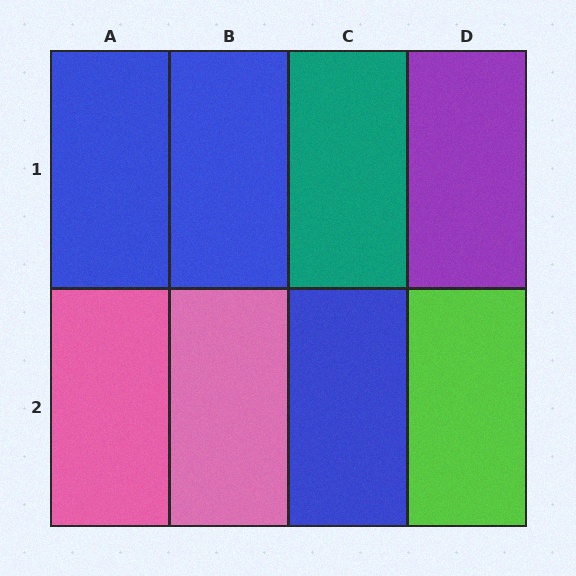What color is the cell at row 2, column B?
Pink.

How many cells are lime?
1 cell is lime.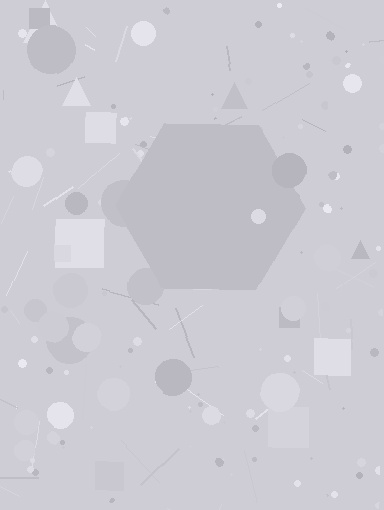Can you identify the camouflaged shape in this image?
The camouflaged shape is a hexagon.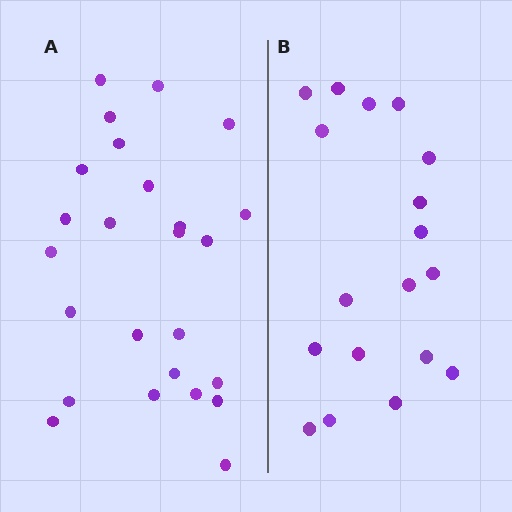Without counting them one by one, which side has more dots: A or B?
Region A (the left region) has more dots.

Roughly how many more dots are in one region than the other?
Region A has roughly 8 or so more dots than region B.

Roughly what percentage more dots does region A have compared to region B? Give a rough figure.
About 40% more.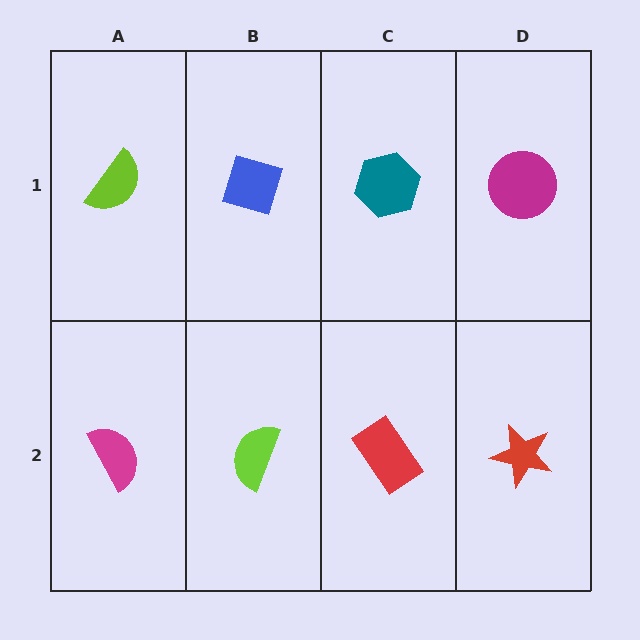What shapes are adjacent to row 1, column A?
A magenta semicircle (row 2, column A), a blue diamond (row 1, column B).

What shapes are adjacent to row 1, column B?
A lime semicircle (row 2, column B), a lime semicircle (row 1, column A), a teal hexagon (row 1, column C).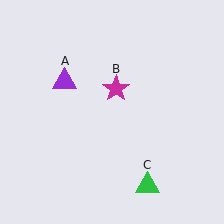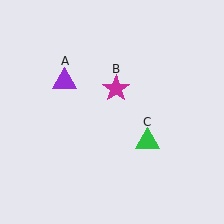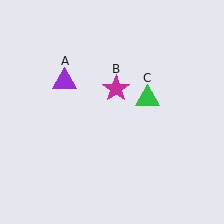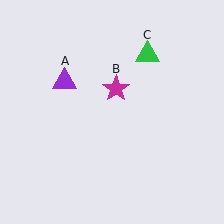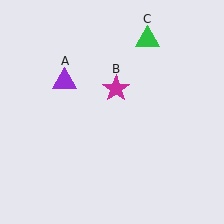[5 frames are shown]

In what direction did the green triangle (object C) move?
The green triangle (object C) moved up.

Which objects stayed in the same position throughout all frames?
Purple triangle (object A) and magenta star (object B) remained stationary.